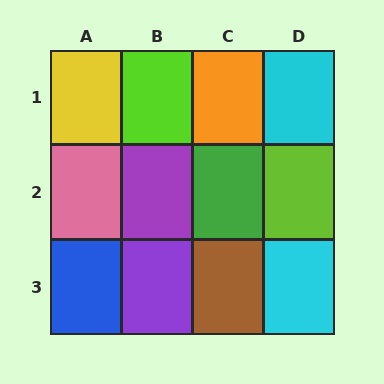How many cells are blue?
1 cell is blue.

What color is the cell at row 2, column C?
Green.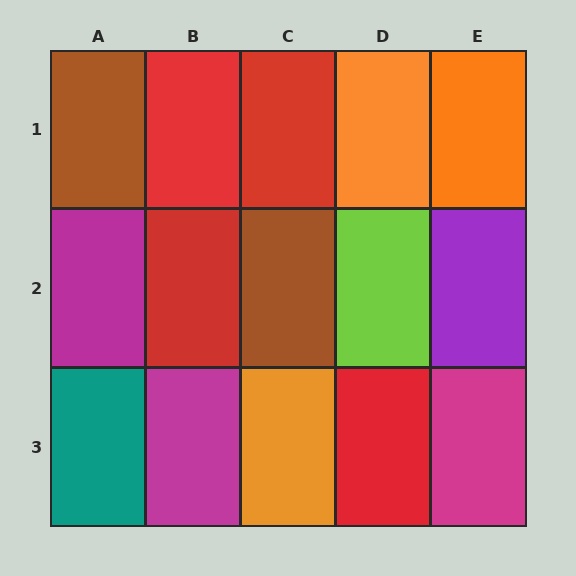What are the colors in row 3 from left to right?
Teal, magenta, orange, red, magenta.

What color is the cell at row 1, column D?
Orange.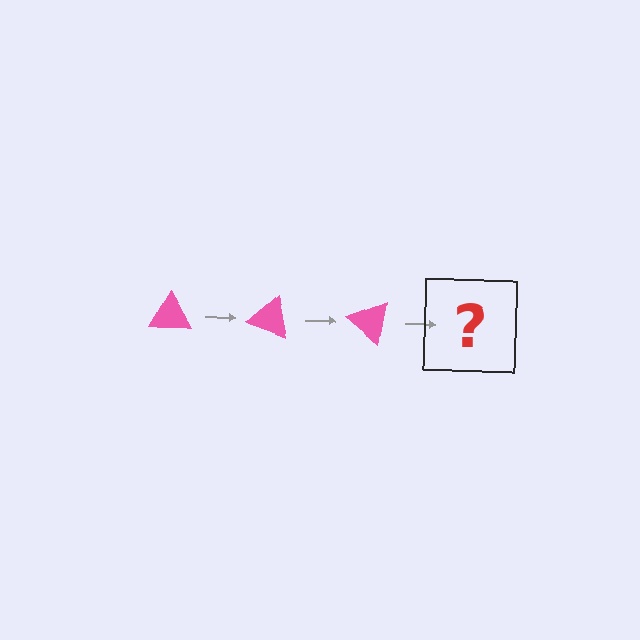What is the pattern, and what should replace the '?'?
The pattern is that the triangle rotates 20 degrees each step. The '?' should be a pink triangle rotated 60 degrees.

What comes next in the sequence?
The next element should be a pink triangle rotated 60 degrees.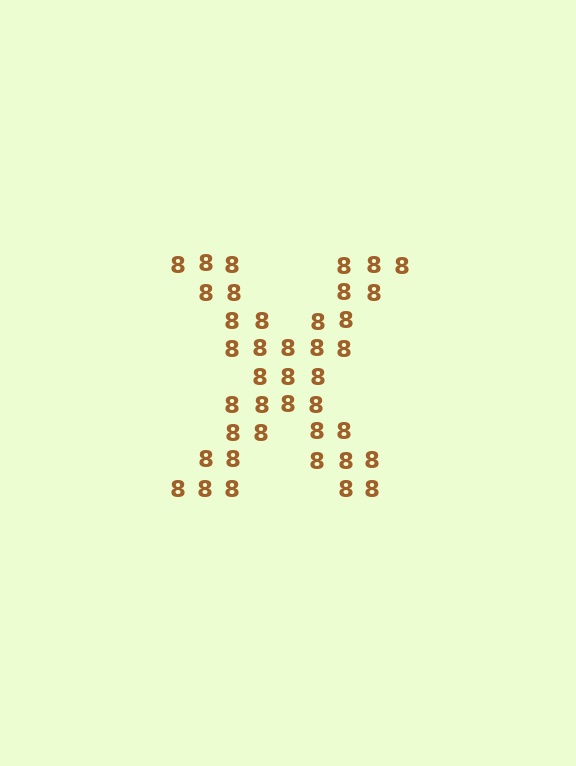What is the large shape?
The large shape is the letter X.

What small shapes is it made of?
It is made of small digit 8's.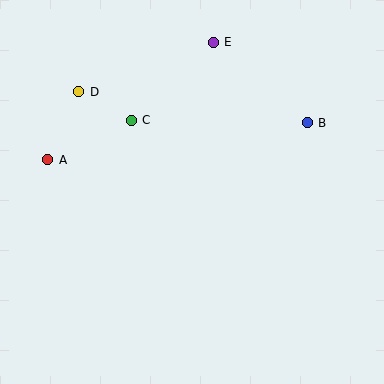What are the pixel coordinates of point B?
Point B is at (307, 123).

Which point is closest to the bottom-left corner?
Point A is closest to the bottom-left corner.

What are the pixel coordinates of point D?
Point D is at (79, 92).